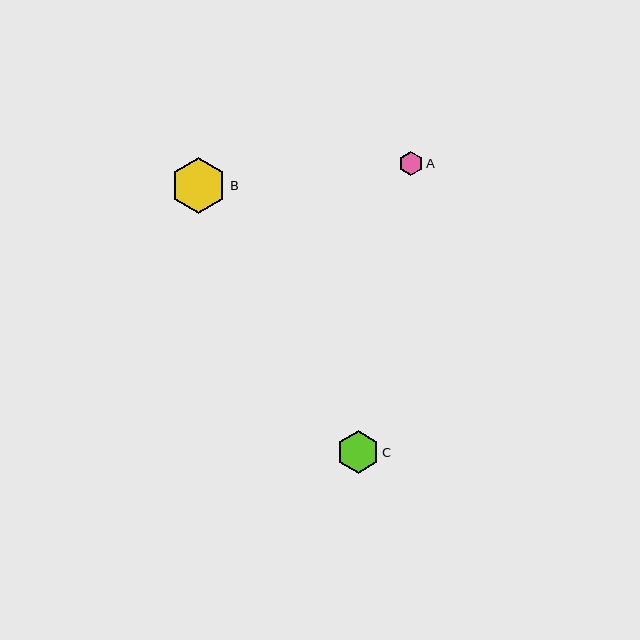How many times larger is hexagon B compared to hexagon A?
Hexagon B is approximately 2.4 times the size of hexagon A.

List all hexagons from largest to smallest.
From largest to smallest: B, C, A.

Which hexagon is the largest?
Hexagon B is the largest with a size of approximately 56 pixels.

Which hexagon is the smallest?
Hexagon A is the smallest with a size of approximately 24 pixels.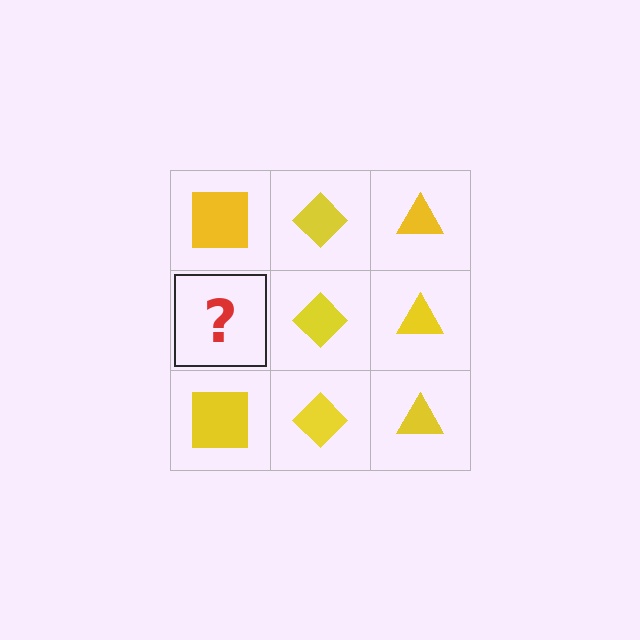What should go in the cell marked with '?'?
The missing cell should contain a yellow square.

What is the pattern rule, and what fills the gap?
The rule is that each column has a consistent shape. The gap should be filled with a yellow square.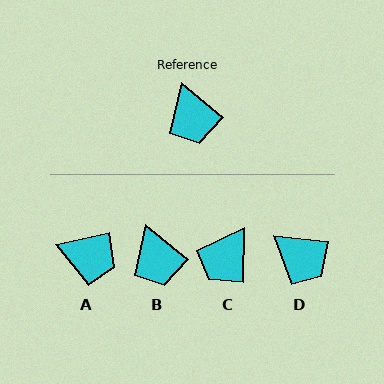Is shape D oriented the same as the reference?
No, it is off by about 32 degrees.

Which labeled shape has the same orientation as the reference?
B.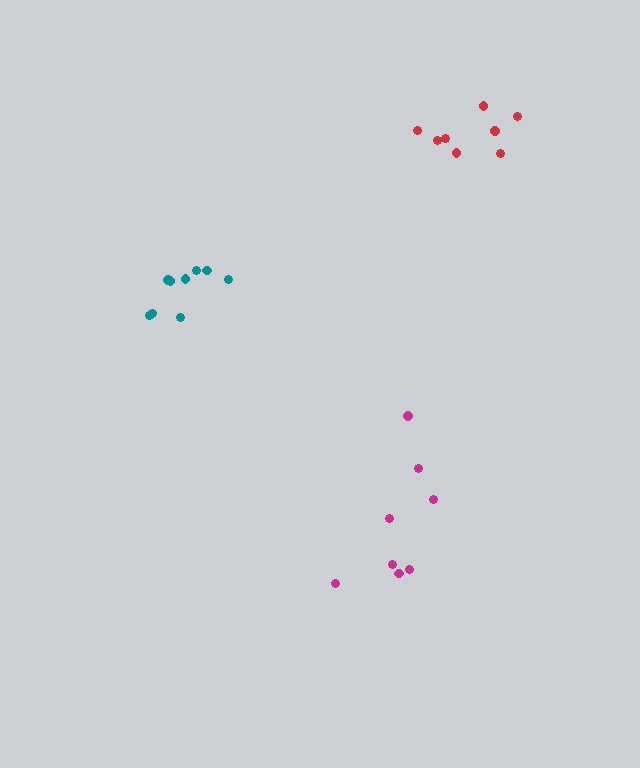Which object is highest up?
The red cluster is topmost.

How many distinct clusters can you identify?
There are 3 distinct clusters.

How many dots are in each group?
Group 1: 8 dots, Group 2: 9 dots, Group 3: 8 dots (25 total).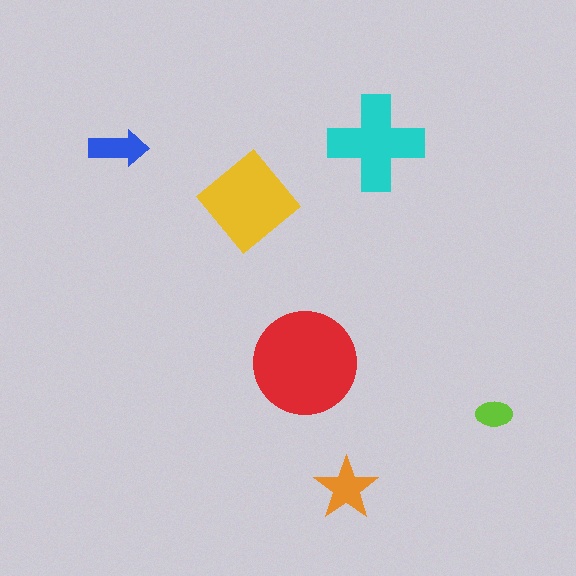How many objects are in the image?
There are 6 objects in the image.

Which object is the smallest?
The lime ellipse.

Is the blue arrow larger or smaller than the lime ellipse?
Larger.